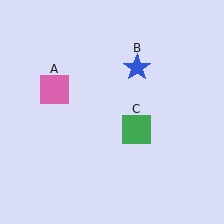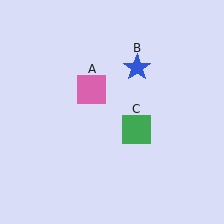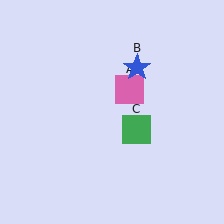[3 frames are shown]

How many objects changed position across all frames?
1 object changed position: pink square (object A).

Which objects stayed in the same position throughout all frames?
Blue star (object B) and green square (object C) remained stationary.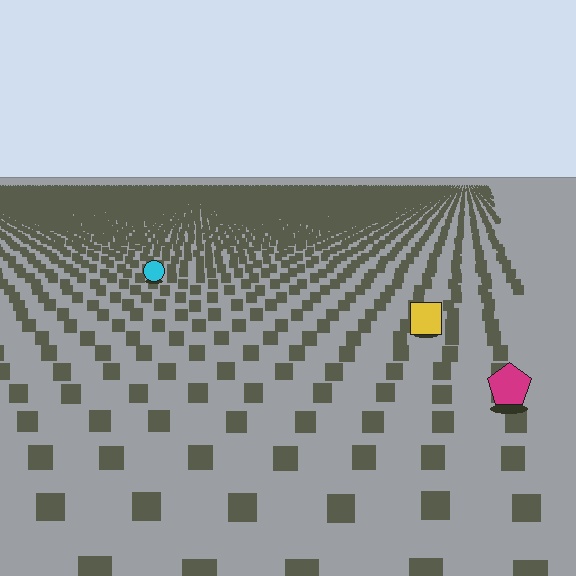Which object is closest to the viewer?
The magenta pentagon is closest. The texture marks near it are larger and more spread out.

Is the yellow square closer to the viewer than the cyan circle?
Yes. The yellow square is closer — you can tell from the texture gradient: the ground texture is coarser near it.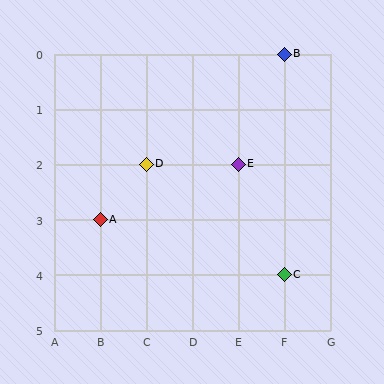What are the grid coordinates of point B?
Point B is at grid coordinates (F, 0).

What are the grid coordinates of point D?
Point D is at grid coordinates (C, 2).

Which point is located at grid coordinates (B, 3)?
Point A is at (B, 3).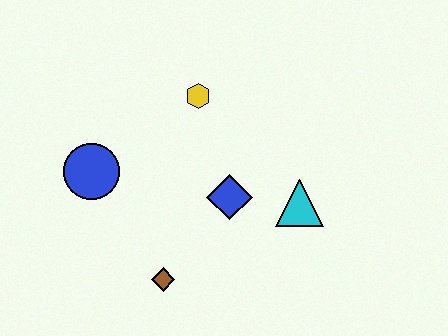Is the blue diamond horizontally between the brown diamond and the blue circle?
No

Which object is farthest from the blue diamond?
The blue circle is farthest from the blue diamond.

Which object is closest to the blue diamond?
The cyan triangle is closest to the blue diamond.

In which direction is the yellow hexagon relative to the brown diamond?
The yellow hexagon is above the brown diamond.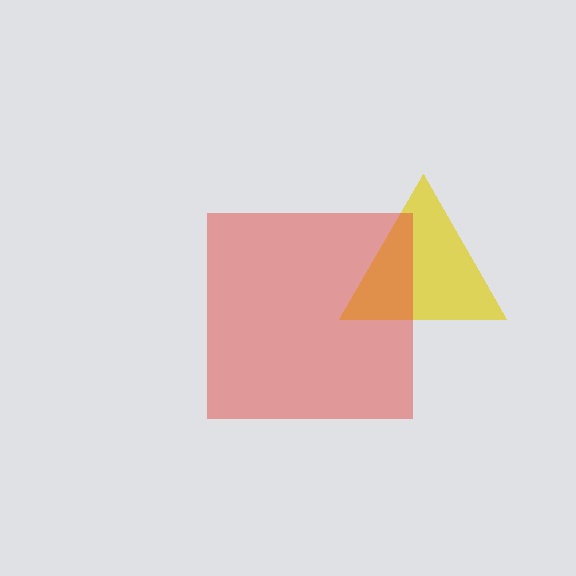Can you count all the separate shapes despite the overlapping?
Yes, there are 2 separate shapes.